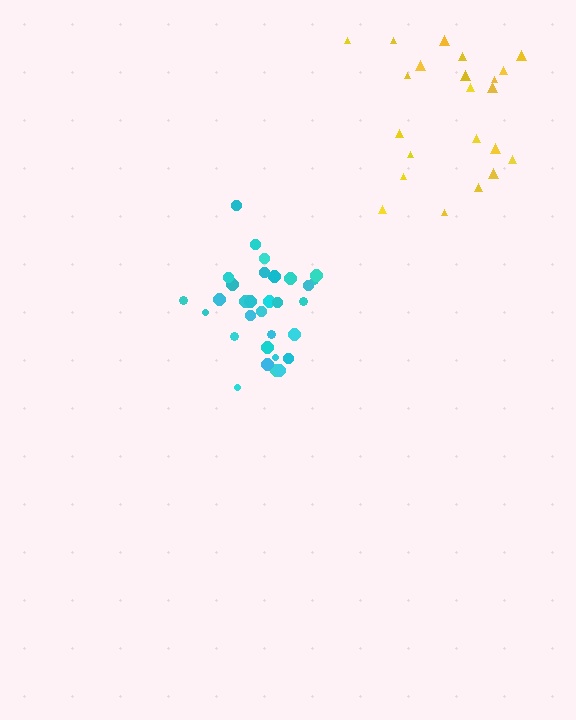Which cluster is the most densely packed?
Cyan.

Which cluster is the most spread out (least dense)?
Yellow.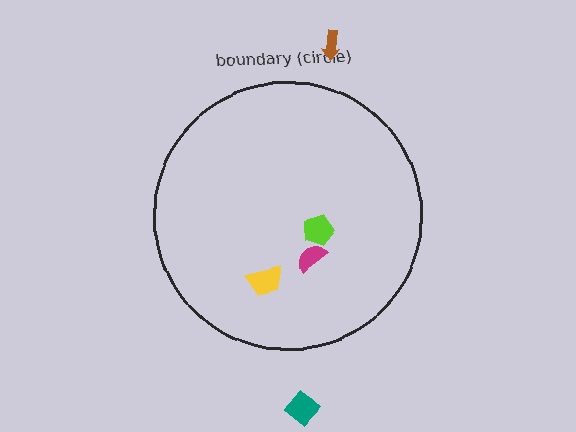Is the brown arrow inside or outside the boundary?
Outside.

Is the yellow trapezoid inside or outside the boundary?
Inside.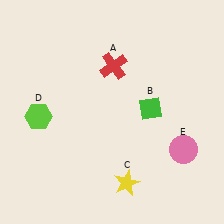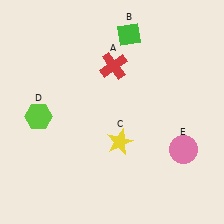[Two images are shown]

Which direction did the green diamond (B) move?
The green diamond (B) moved up.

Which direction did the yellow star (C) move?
The yellow star (C) moved up.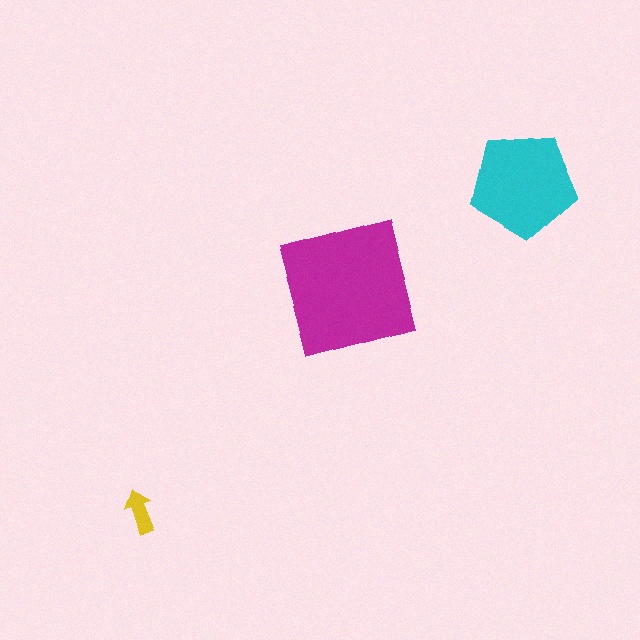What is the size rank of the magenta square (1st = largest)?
1st.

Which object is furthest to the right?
The cyan pentagon is rightmost.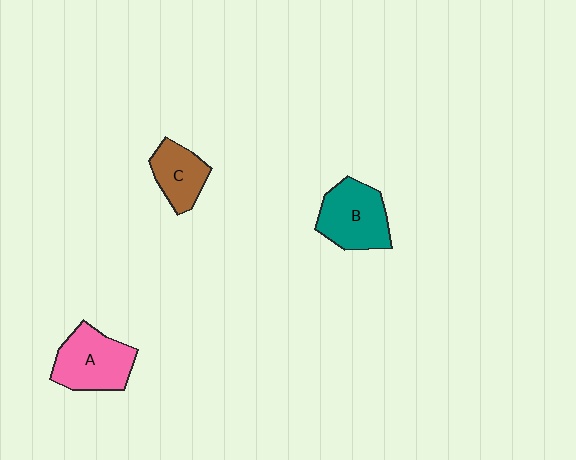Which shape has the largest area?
Shape B (teal).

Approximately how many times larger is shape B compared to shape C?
Approximately 1.4 times.